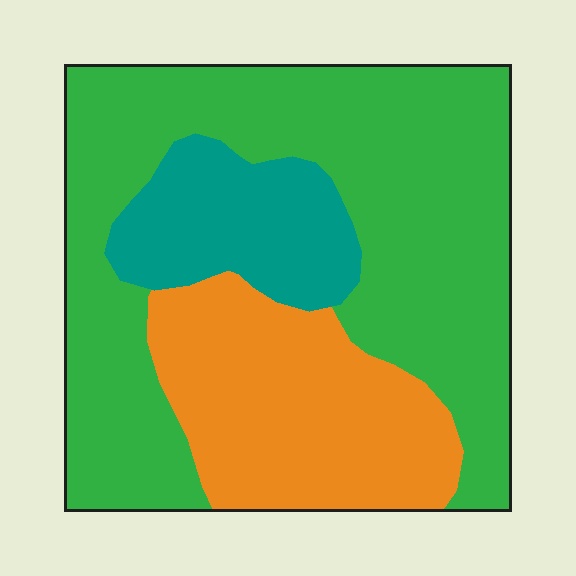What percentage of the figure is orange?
Orange takes up about one quarter (1/4) of the figure.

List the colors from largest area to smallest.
From largest to smallest: green, orange, teal.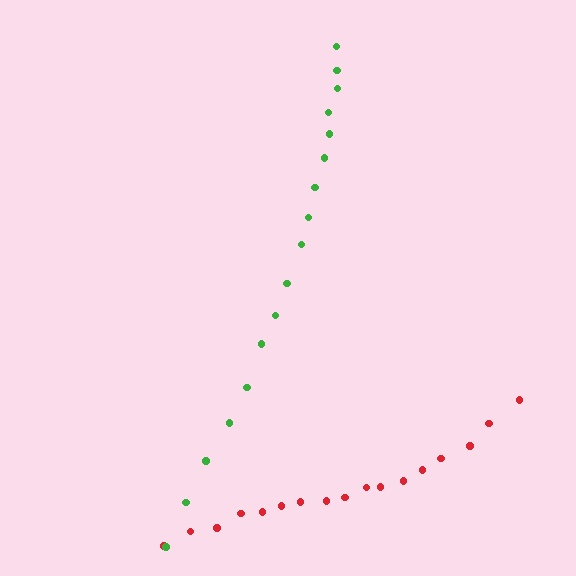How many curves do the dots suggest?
There are 2 distinct paths.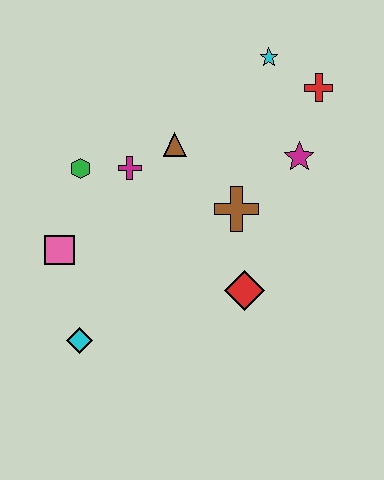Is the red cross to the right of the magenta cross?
Yes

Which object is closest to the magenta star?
The red cross is closest to the magenta star.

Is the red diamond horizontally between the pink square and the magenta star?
Yes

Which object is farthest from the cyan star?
The cyan diamond is farthest from the cyan star.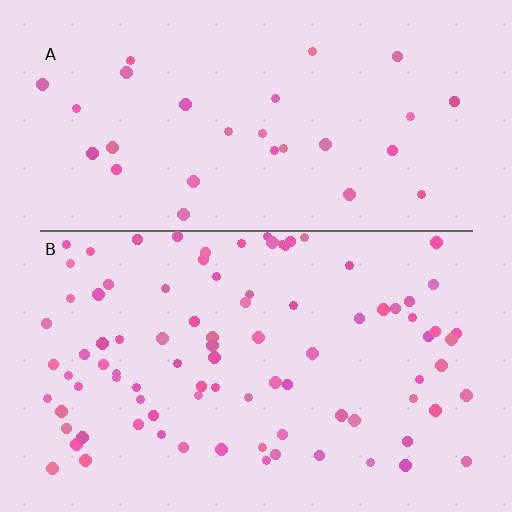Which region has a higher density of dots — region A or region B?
B (the bottom).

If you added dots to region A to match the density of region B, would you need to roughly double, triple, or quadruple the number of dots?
Approximately triple.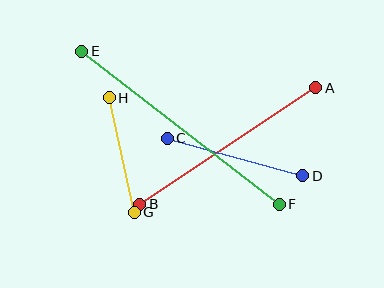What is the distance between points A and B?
The distance is approximately 211 pixels.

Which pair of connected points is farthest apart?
Points E and F are farthest apart.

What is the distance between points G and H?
The distance is approximately 117 pixels.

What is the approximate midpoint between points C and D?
The midpoint is at approximately (235, 157) pixels.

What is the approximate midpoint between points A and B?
The midpoint is at approximately (228, 146) pixels.